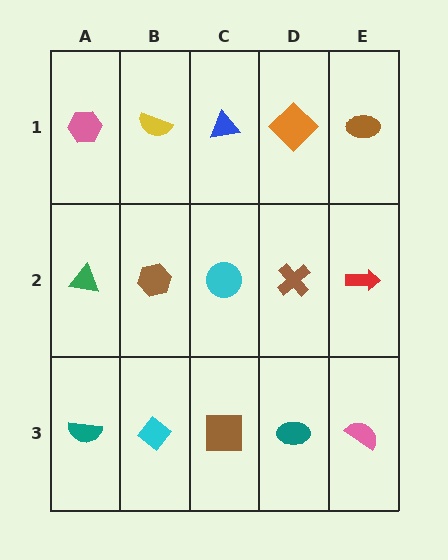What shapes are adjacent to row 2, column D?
An orange diamond (row 1, column D), a teal ellipse (row 3, column D), a cyan circle (row 2, column C), a red arrow (row 2, column E).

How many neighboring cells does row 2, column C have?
4.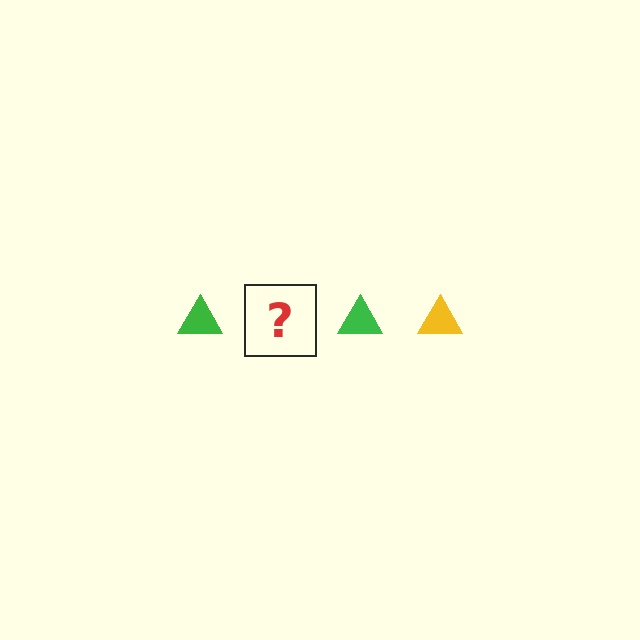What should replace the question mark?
The question mark should be replaced with a yellow triangle.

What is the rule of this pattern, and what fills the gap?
The rule is that the pattern cycles through green, yellow triangles. The gap should be filled with a yellow triangle.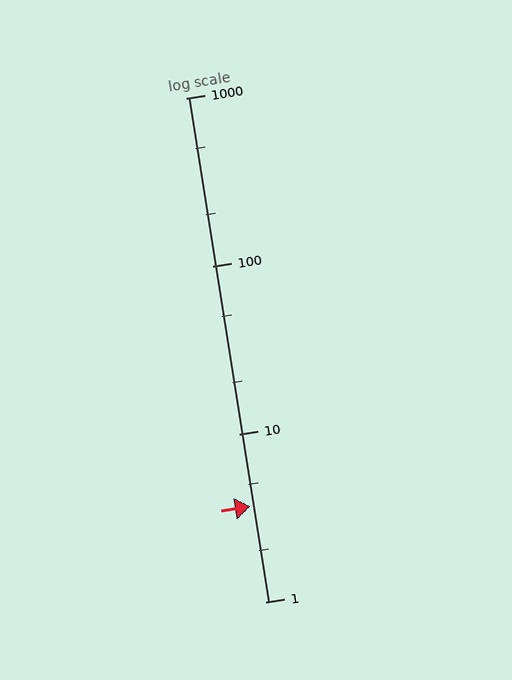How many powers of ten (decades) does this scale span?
The scale spans 3 decades, from 1 to 1000.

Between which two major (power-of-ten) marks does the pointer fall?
The pointer is between 1 and 10.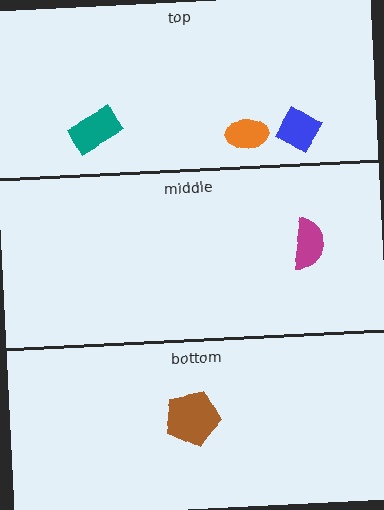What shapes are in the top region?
The blue diamond, the teal rectangle, the orange ellipse.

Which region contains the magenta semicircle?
The middle region.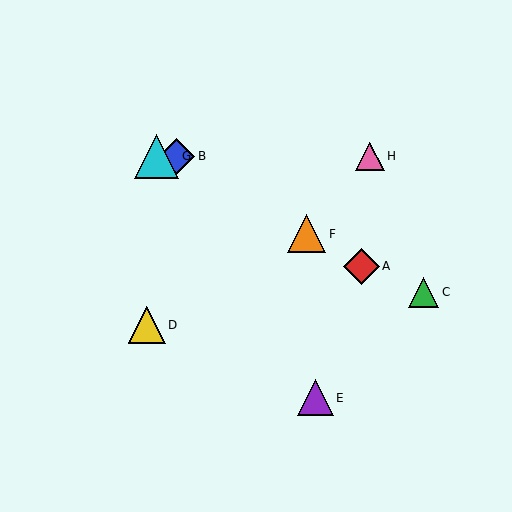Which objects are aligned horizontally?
Objects B, G, H are aligned horizontally.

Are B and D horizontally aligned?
No, B is at y≈156 and D is at y≈325.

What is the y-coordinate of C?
Object C is at y≈292.